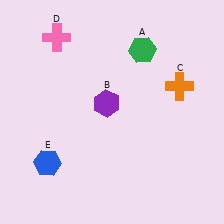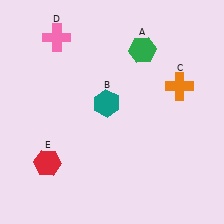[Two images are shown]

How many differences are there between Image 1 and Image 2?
There are 2 differences between the two images.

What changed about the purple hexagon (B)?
In Image 1, B is purple. In Image 2, it changed to teal.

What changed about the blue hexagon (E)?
In Image 1, E is blue. In Image 2, it changed to red.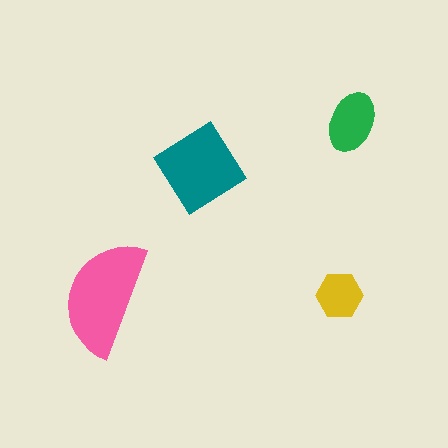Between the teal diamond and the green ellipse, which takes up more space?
The teal diamond.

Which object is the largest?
The pink semicircle.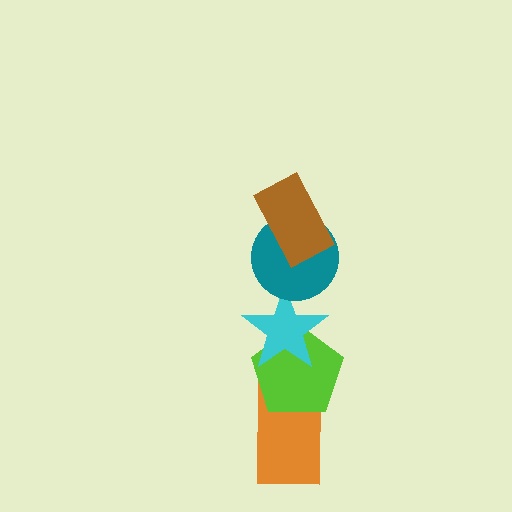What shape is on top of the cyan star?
The teal circle is on top of the cyan star.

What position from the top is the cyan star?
The cyan star is 3rd from the top.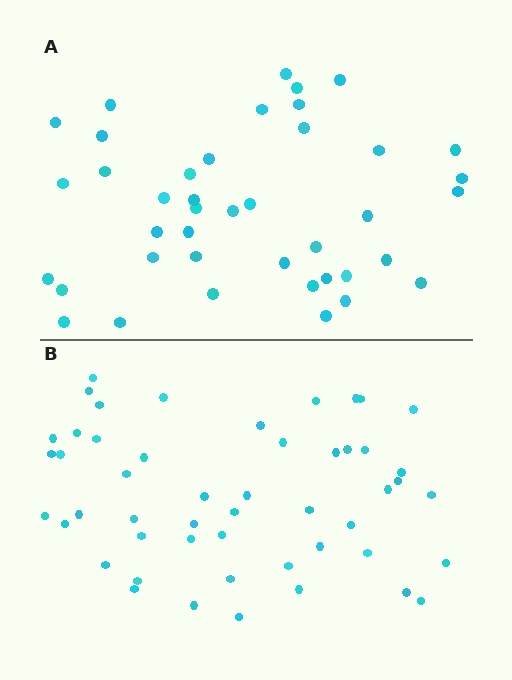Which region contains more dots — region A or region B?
Region B (the bottom region) has more dots.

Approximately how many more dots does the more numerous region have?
Region B has roughly 8 or so more dots than region A.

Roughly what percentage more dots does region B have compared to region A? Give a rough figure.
About 20% more.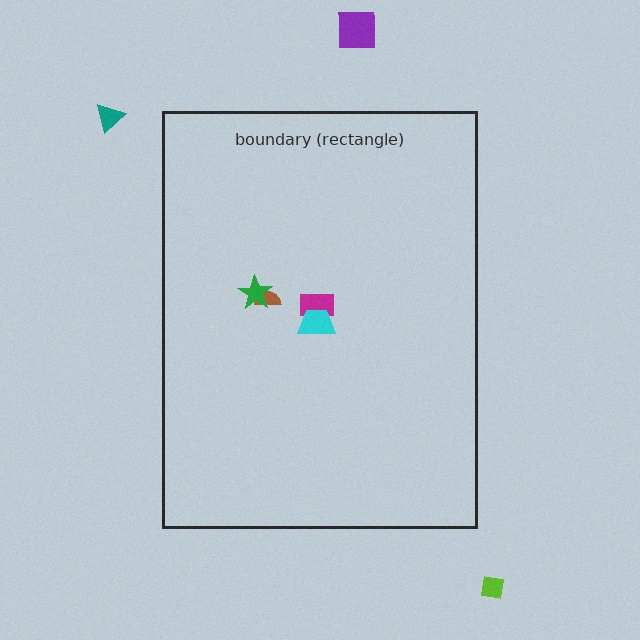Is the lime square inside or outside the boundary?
Outside.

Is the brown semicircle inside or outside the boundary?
Inside.